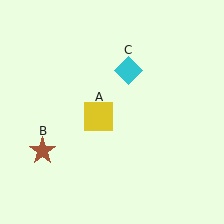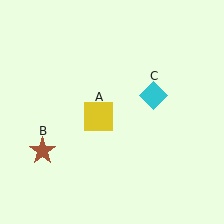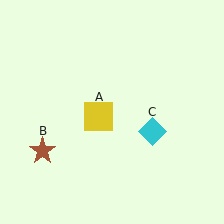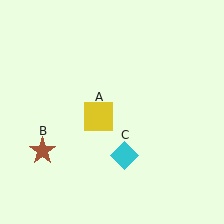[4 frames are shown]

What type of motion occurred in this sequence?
The cyan diamond (object C) rotated clockwise around the center of the scene.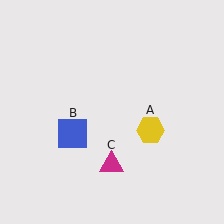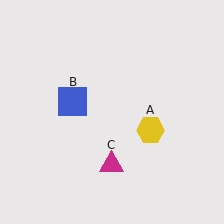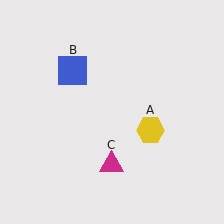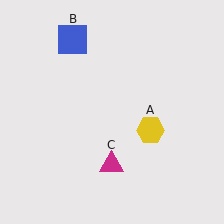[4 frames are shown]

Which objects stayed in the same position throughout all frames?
Yellow hexagon (object A) and magenta triangle (object C) remained stationary.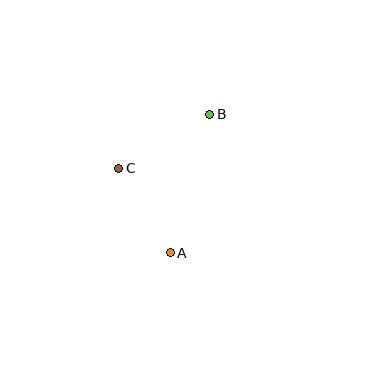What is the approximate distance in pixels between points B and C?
The distance between B and C is approximately 106 pixels.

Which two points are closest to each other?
Points A and C are closest to each other.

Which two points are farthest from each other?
Points A and B are farthest from each other.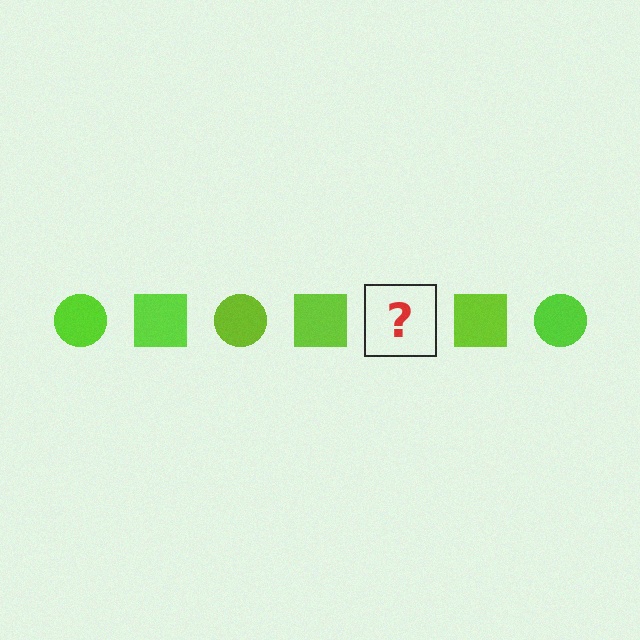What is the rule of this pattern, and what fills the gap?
The rule is that the pattern cycles through circle, square shapes in lime. The gap should be filled with a lime circle.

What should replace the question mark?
The question mark should be replaced with a lime circle.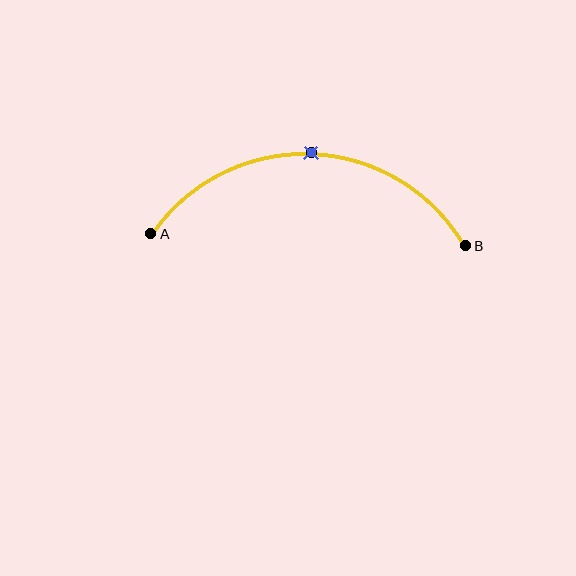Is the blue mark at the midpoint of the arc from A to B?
Yes. The blue mark lies on the arc at equal arc-length from both A and B — it is the arc midpoint.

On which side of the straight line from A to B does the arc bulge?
The arc bulges above the straight line connecting A and B.